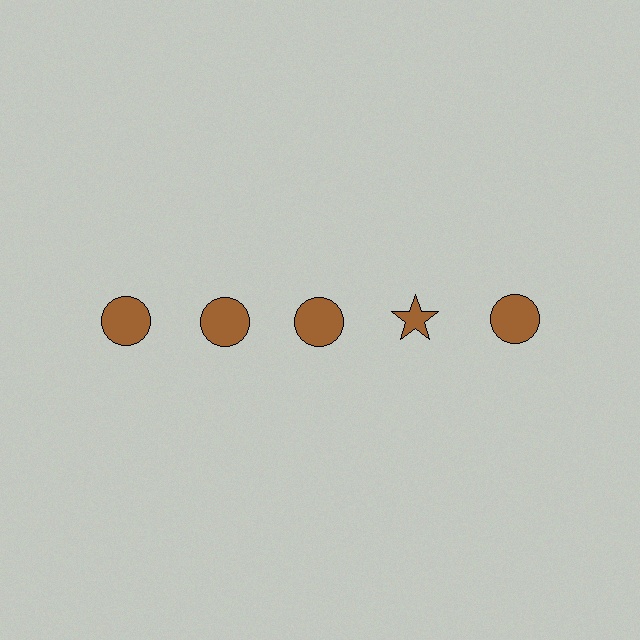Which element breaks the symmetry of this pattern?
The brown star in the top row, second from right column breaks the symmetry. All other shapes are brown circles.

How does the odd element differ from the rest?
It has a different shape: star instead of circle.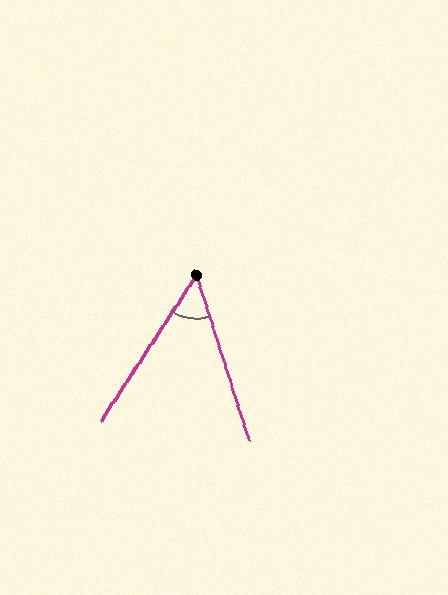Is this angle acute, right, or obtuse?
It is acute.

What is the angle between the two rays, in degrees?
Approximately 51 degrees.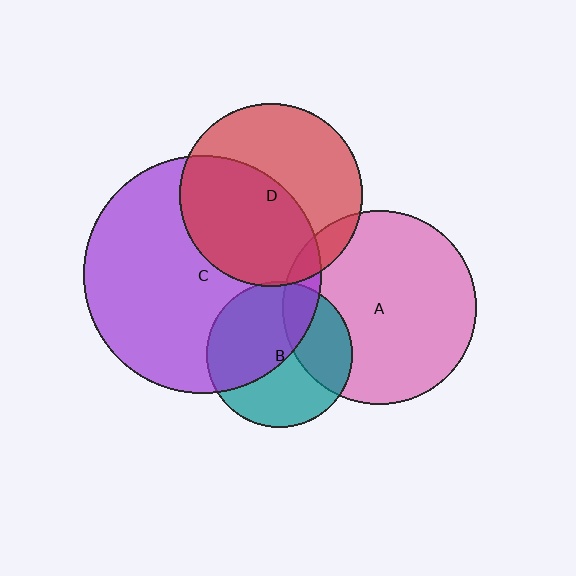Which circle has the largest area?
Circle C (purple).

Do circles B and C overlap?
Yes.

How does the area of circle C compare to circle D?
Approximately 1.7 times.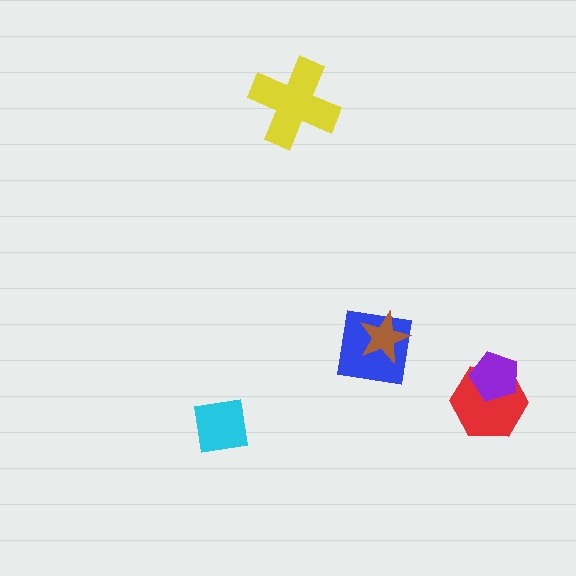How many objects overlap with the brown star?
1 object overlaps with the brown star.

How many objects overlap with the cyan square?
0 objects overlap with the cyan square.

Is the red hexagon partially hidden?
Yes, it is partially covered by another shape.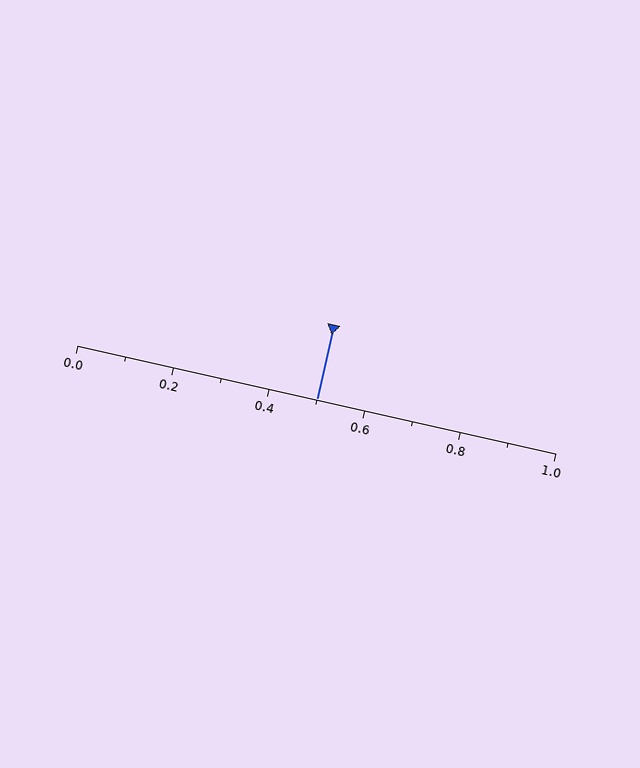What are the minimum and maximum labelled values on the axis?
The axis runs from 0.0 to 1.0.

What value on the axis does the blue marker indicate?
The marker indicates approximately 0.5.